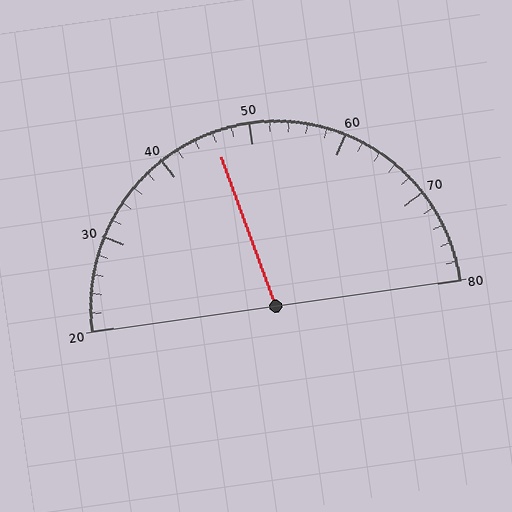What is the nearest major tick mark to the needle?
The nearest major tick mark is 50.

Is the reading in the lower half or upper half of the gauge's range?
The reading is in the lower half of the range (20 to 80).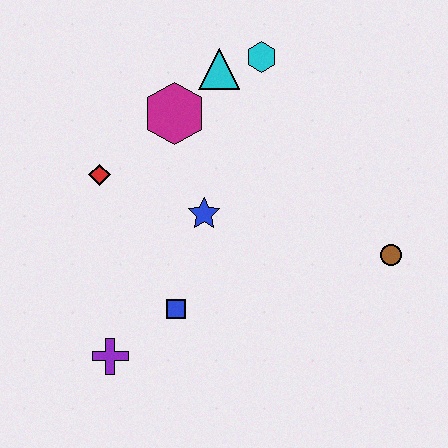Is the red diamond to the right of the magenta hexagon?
No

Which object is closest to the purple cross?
The blue square is closest to the purple cross.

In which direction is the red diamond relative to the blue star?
The red diamond is to the left of the blue star.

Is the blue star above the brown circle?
Yes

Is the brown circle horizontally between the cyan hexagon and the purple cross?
No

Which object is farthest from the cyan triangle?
The purple cross is farthest from the cyan triangle.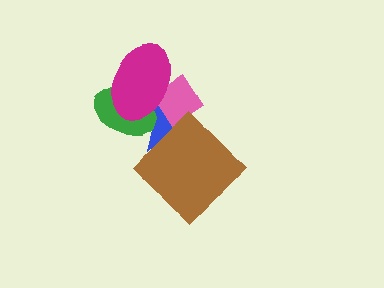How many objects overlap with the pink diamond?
2 objects overlap with the pink diamond.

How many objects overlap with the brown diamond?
1 object overlaps with the brown diamond.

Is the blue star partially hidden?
Yes, it is partially covered by another shape.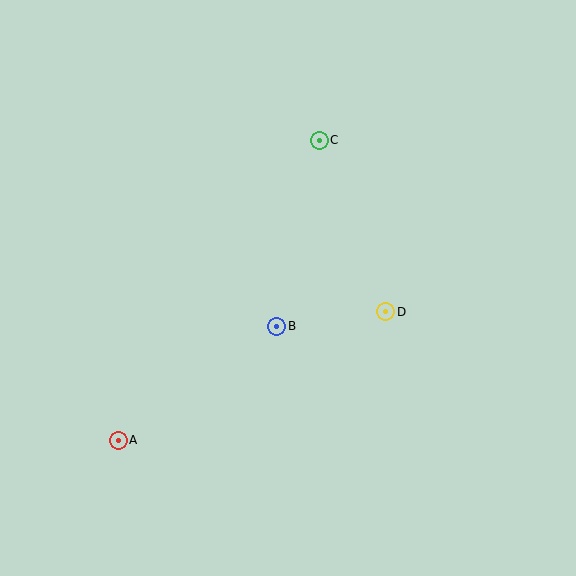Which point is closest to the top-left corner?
Point C is closest to the top-left corner.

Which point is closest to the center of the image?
Point B at (277, 326) is closest to the center.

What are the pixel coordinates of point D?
Point D is at (386, 312).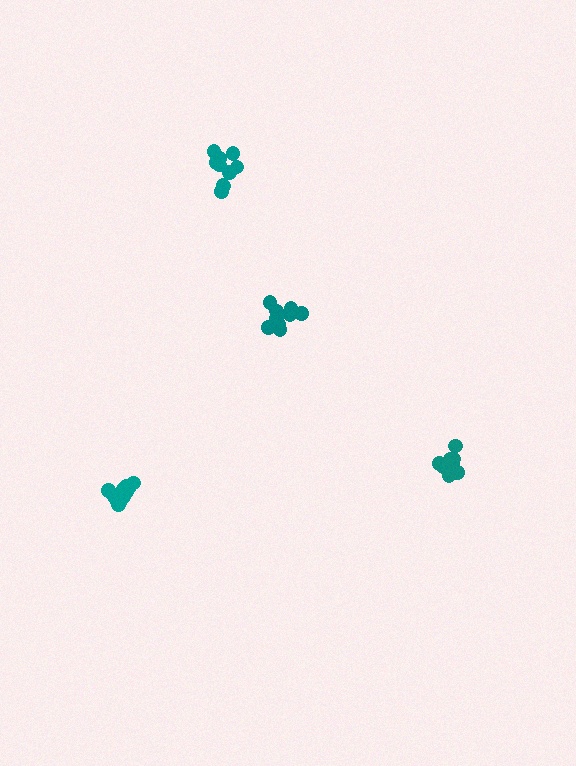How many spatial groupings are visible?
There are 4 spatial groupings.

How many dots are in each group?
Group 1: 9 dots, Group 2: 12 dots, Group 3: 9 dots, Group 4: 10 dots (40 total).